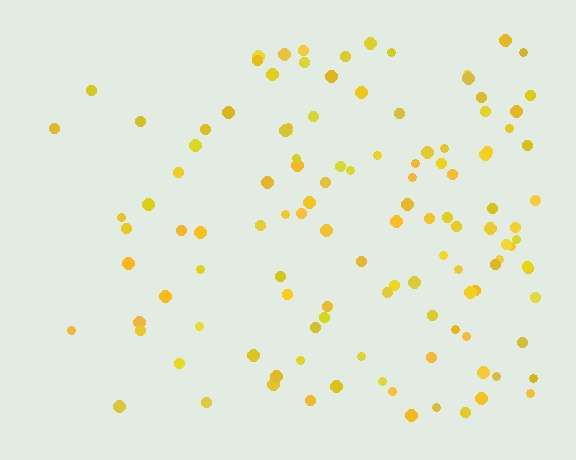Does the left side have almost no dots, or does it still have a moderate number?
Still a moderate number, just noticeably fewer than the right.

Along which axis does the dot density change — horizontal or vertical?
Horizontal.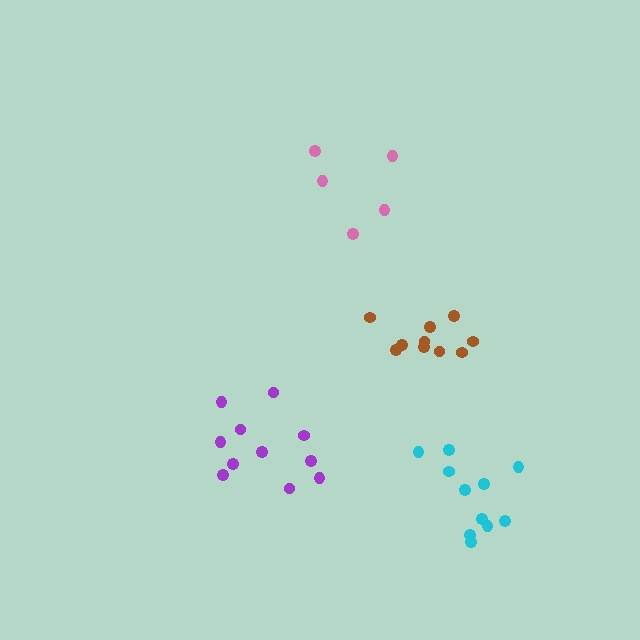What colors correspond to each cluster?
The clusters are colored: pink, brown, purple, cyan.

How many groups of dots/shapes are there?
There are 4 groups.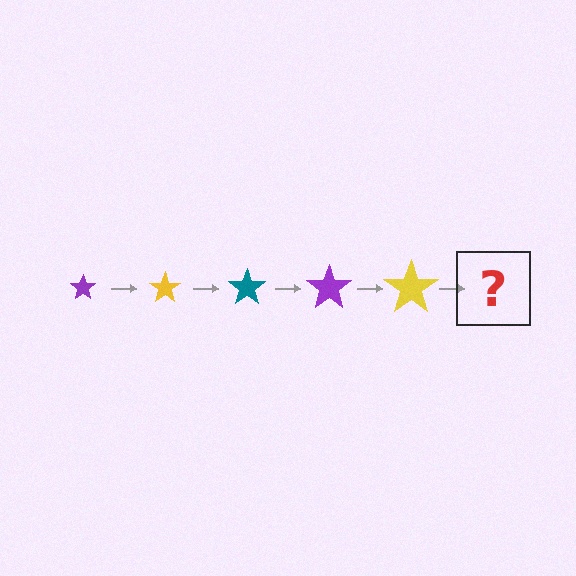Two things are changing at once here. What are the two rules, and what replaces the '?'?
The two rules are that the star grows larger each step and the color cycles through purple, yellow, and teal. The '?' should be a teal star, larger than the previous one.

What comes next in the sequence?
The next element should be a teal star, larger than the previous one.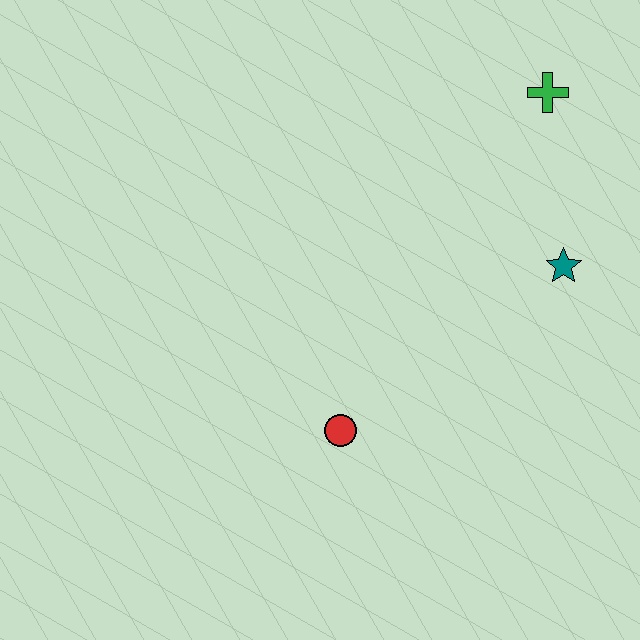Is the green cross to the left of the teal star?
Yes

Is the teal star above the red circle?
Yes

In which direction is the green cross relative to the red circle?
The green cross is above the red circle.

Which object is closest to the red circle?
The teal star is closest to the red circle.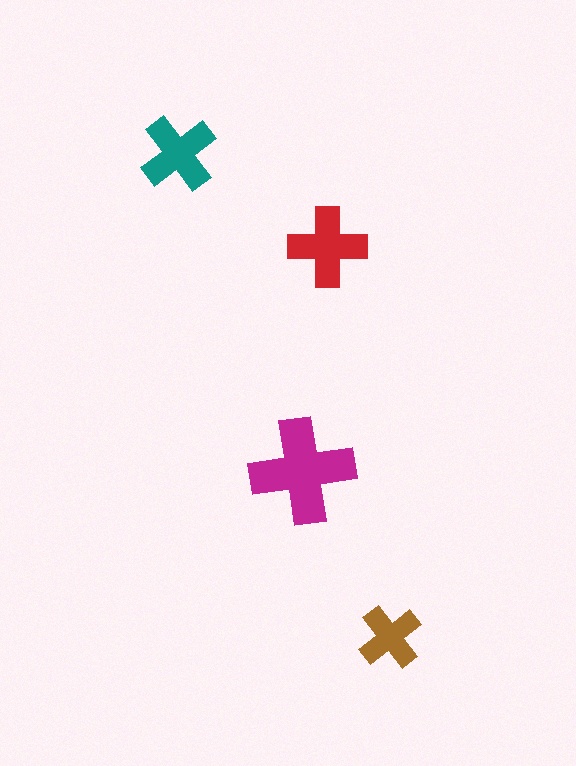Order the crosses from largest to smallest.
the magenta one, the red one, the teal one, the brown one.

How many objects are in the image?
There are 4 objects in the image.